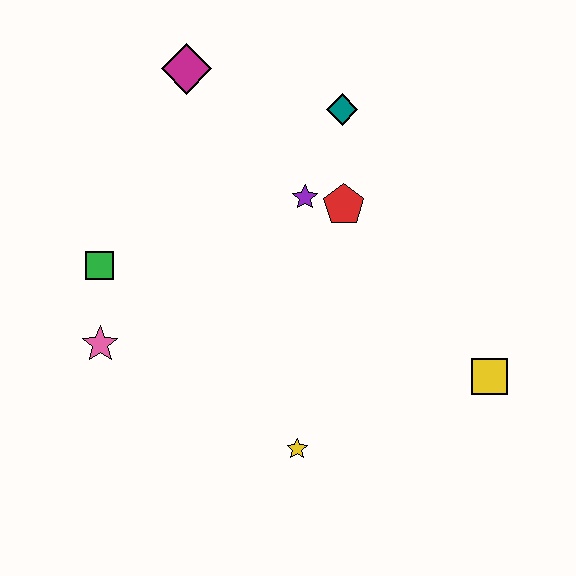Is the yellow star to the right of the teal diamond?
No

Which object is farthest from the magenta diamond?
The yellow square is farthest from the magenta diamond.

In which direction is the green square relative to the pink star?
The green square is above the pink star.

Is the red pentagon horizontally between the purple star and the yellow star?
No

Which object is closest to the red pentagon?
The purple star is closest to the red pentagon.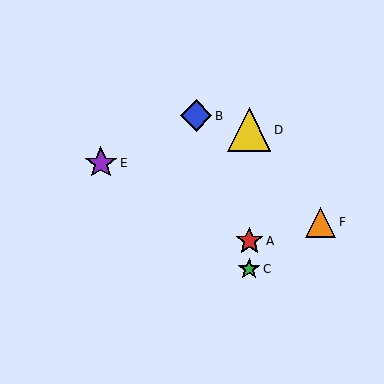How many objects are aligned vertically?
3 objects (A, C, D) are aligned vertically.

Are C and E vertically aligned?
No, C is at x≈249 and E is at x≈101.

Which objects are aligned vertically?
Objects A, C, D are aligned vertically.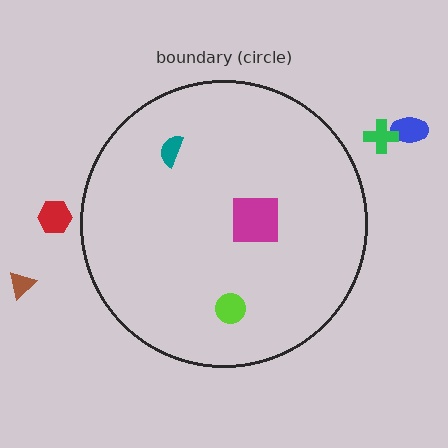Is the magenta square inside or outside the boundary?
Inside.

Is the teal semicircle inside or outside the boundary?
Inside.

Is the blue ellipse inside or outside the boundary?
Outside.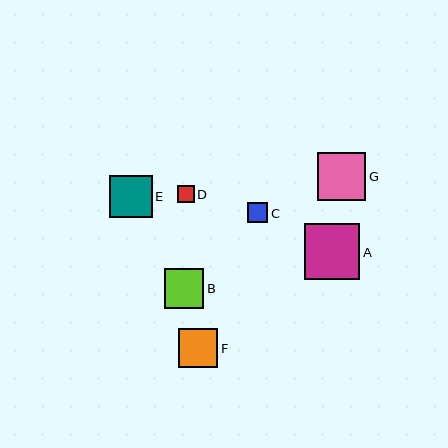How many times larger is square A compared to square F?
Square A is approximately 1.4 times the size of square F.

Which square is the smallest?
Square D is the smallest with a size of approximately 17 pixels.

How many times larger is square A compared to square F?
Square A is approximately 1.4 times the size of square F.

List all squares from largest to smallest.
From largest to smallest: A, G, E, B, F, C, D.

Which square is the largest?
Square A is the largest with a size of approximately 56 pixels.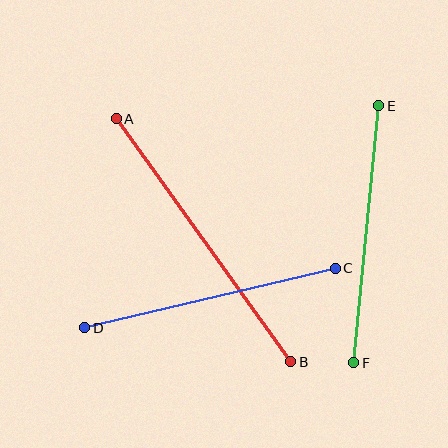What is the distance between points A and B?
The distance is approximately 299 pixels.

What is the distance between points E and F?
The distance is approximately 258 pixels.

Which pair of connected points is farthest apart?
Points A and B are farthest apart.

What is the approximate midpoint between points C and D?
The midpoint is at approximately (210, 298) pixels.